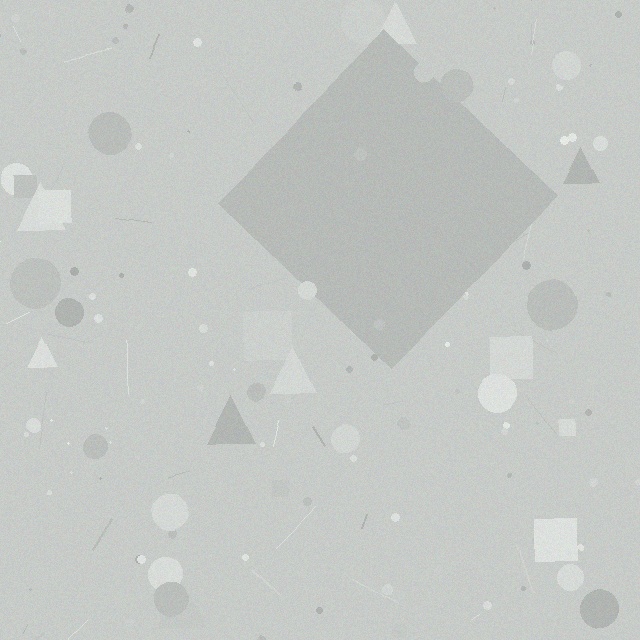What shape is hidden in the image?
A diamond is hidden in the image.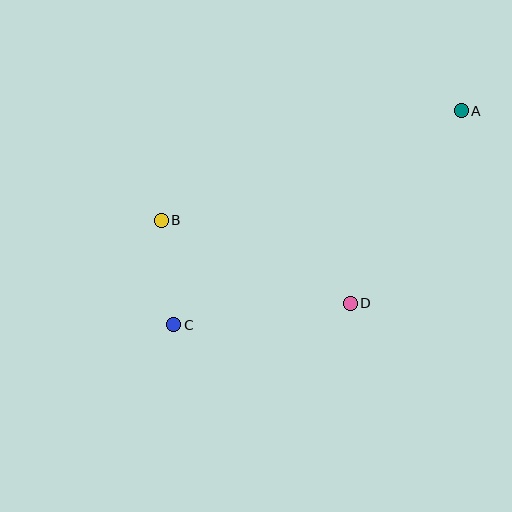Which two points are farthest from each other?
Points A and C are farthest from each other.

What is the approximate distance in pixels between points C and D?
The distance between C and D is approximately 178 pixels.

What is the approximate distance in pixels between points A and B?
The distance between A and B is approximately 319 pixels.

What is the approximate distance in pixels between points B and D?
The distance between B and D is approximately 207 pixels.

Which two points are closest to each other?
Points B and C are closest to each other.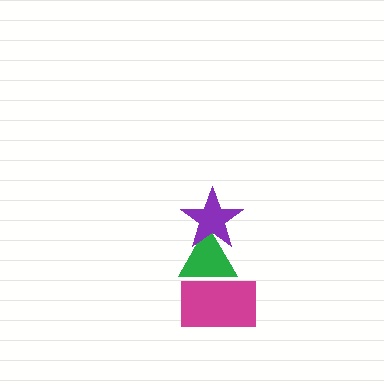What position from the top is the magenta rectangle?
The magenta rectangle is 3rd from the top.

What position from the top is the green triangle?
The green triangle is 2nd from the top.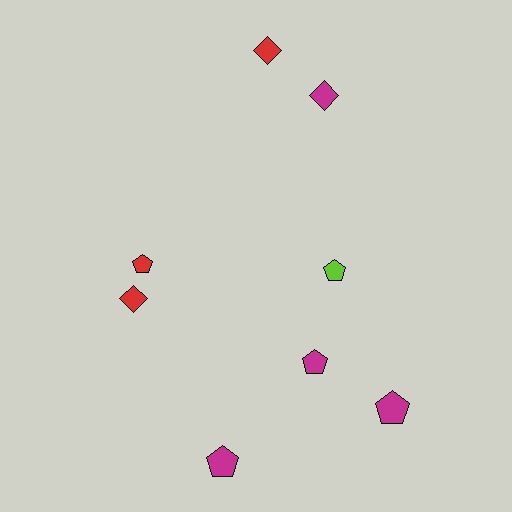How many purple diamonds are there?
There are no purple diamonds.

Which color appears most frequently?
Magenta, with 4 objects.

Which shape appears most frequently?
Pentagon, with 5 objects.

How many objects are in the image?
There are 8 objects.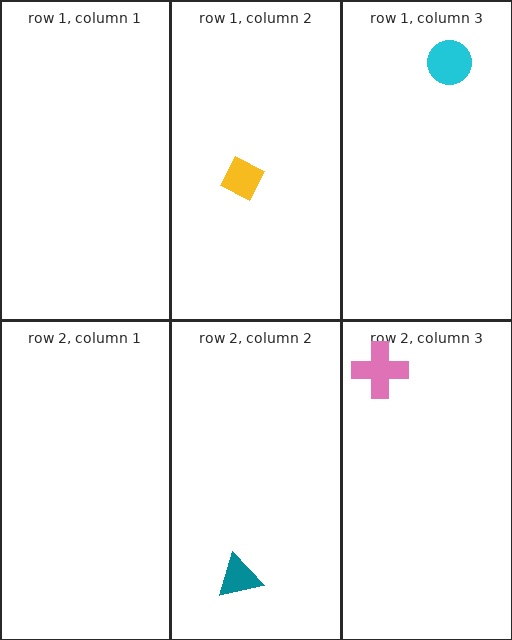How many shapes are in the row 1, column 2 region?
1.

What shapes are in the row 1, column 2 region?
The yellow diamond.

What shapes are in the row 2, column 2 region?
The teal triangle.